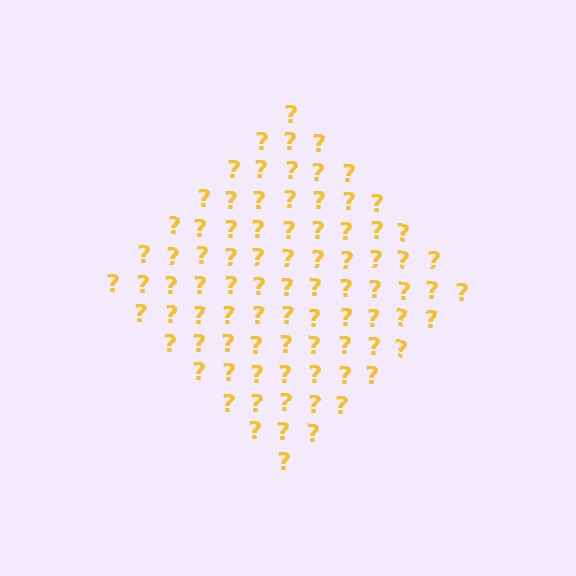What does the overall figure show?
The overall figure shows a diamond.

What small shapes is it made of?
It is made of small question marks.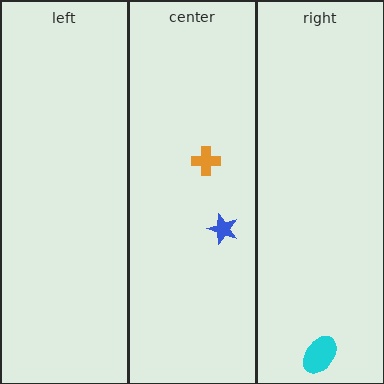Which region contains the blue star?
The center region.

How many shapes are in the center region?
2.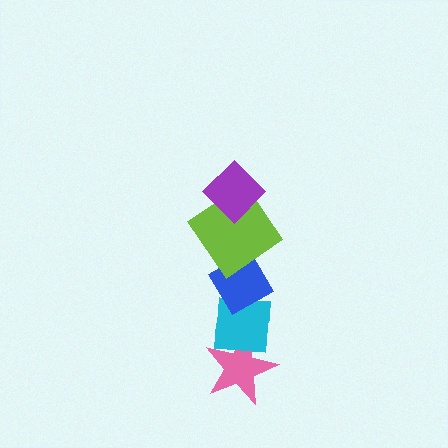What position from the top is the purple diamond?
The purple diamond is 1st from the top.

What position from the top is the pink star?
The pink star is 5th from the top.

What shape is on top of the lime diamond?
The purple diamond is on top of the lime diamond.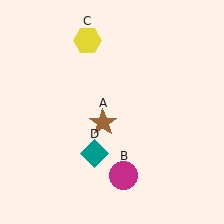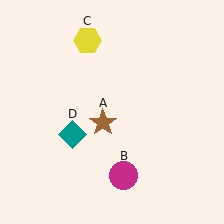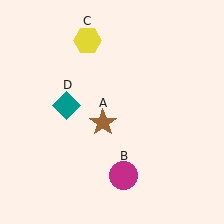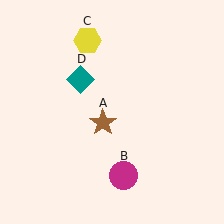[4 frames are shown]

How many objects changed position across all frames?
1 object changed position: teal diamond (object D).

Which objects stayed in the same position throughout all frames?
Brown star (object A) and magenta circle (object B) and yellow hexagon (object C) remained stationary.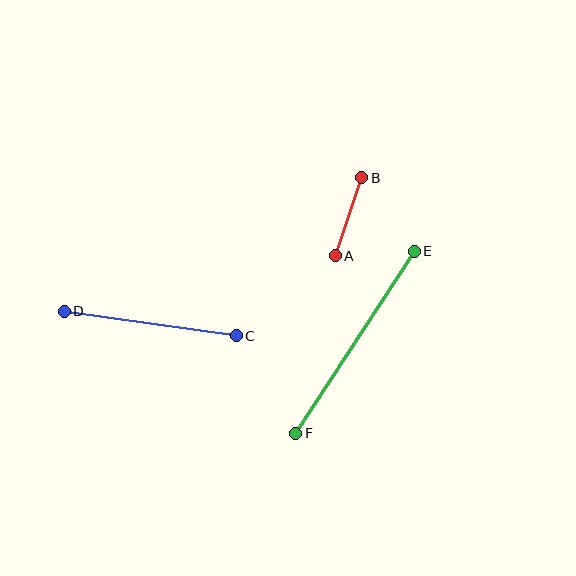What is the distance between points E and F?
The distance is approximately 217 pixels.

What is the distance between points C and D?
The distance is approximately 174 pixels.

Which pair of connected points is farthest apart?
Points E and F are farthest apart.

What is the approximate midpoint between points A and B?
The midpoint is at approximately (348, 217) pixels.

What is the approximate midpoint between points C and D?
The midpoint is at approximately (150, 323) pixels.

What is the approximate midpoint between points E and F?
The midpoint is at approximately (355, 342) pixels.